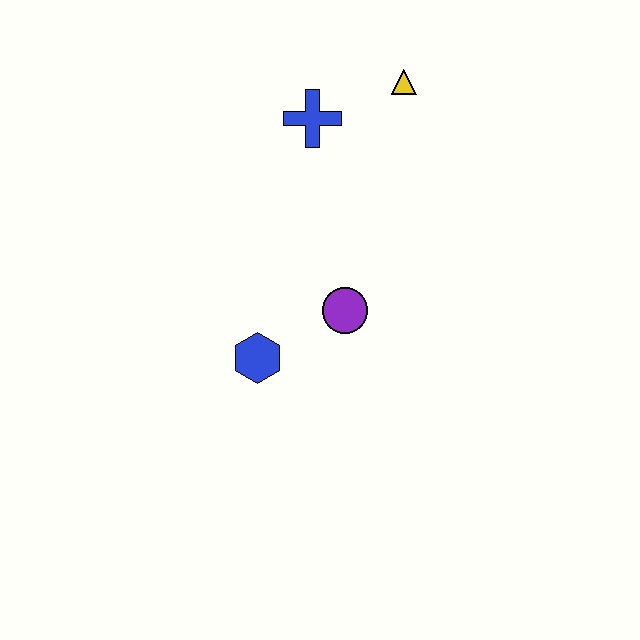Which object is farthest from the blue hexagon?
The yellow triangle is farthest from the blue hexagon.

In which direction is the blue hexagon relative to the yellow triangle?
The blue hexagon is below the yellow triangle.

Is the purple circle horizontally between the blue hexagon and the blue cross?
No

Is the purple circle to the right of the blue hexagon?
Yes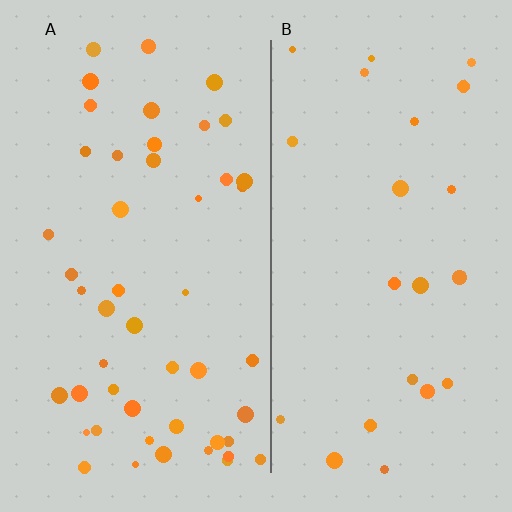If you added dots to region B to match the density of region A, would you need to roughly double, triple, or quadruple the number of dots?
Approximately double.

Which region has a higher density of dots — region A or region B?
A (the left).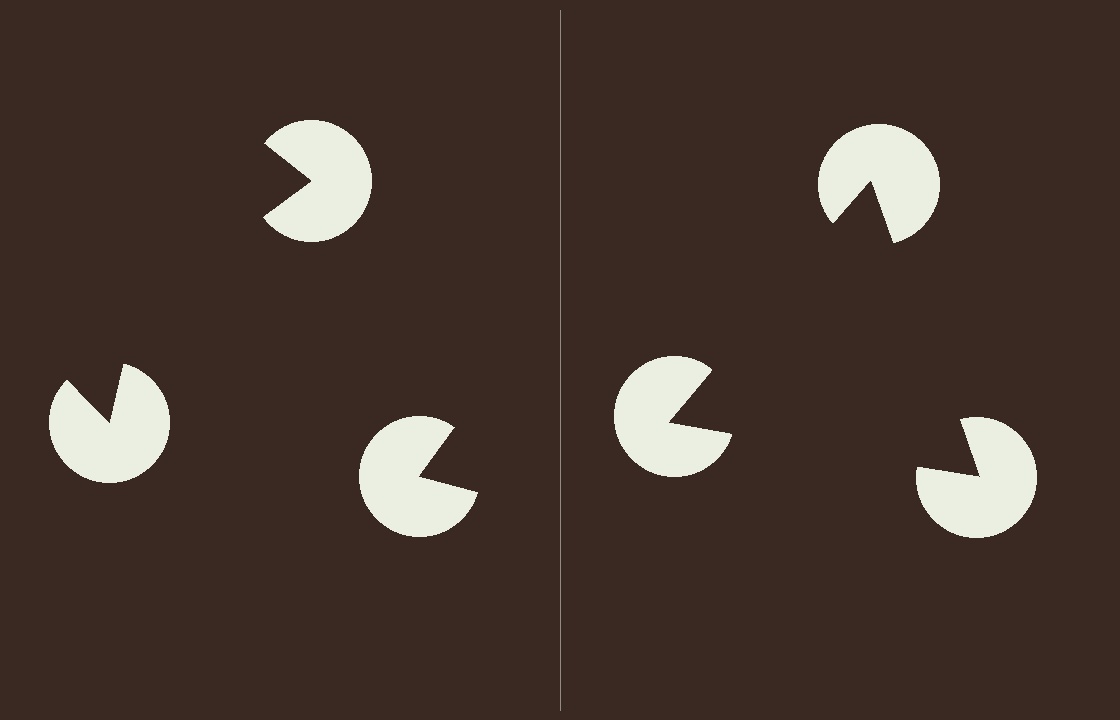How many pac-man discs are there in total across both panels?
6 — 3 on each side.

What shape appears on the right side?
An illusory triangle.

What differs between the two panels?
The pac-man discs are positioned identically on both sides; only the wedge orientations differ. On the right they align to a triangle; on the left they are misaligned.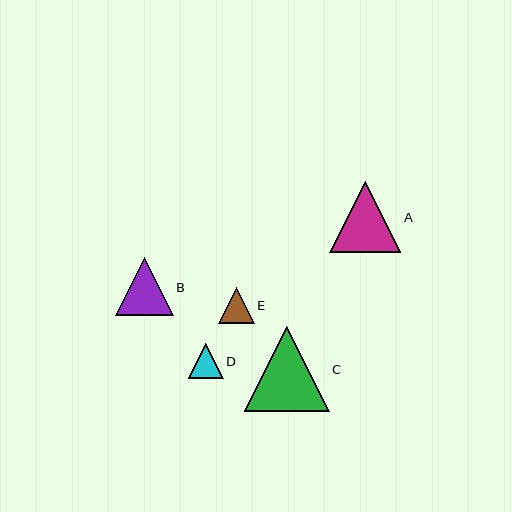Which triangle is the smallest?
Triangle D is the smallest with a size of approximately 35 pixels.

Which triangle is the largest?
Triangle C is the largest with a size of approximately 85 pixels.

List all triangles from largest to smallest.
From largest to smallest: C, A, B, E, D.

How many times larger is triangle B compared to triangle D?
Triangle B is approximately 1.7 times the size of triangle D.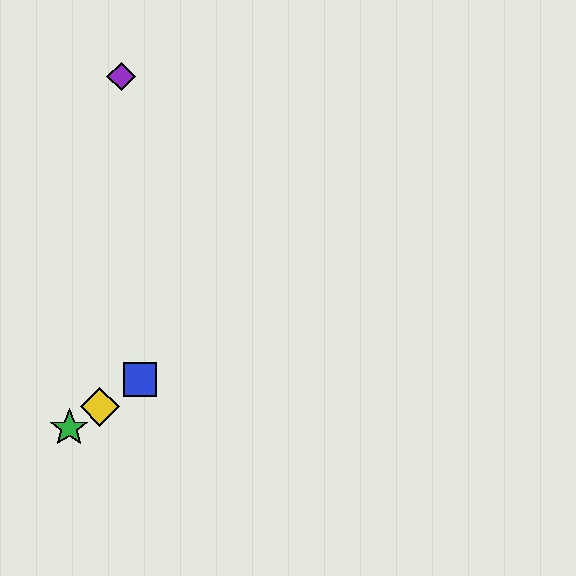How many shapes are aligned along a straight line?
4 shapes (the red hexagon, the blue square, the green star, the yellow diamond) are aligned along a straight line.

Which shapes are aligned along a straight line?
The red hexagon, the blue square, the green star, the yellow diamond are aligned along a straight line.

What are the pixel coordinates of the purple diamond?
The purple diamond is at (121, 76).